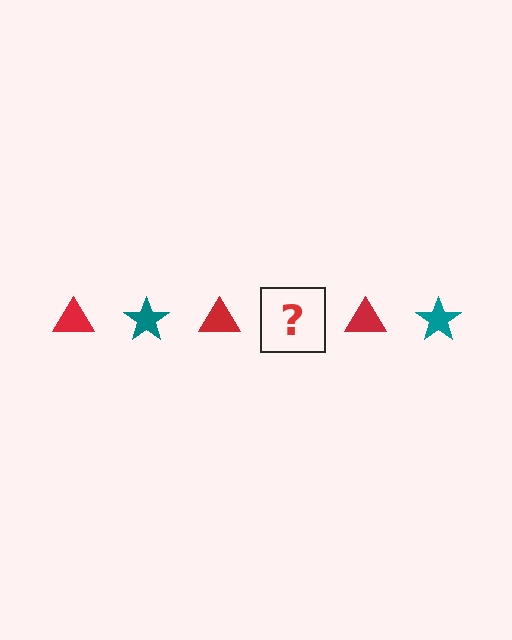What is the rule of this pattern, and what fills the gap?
The rule is that the pattern alternates between red triangle and teal star. The gap should be filled with a teal star.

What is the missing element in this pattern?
The missing element is a teal star.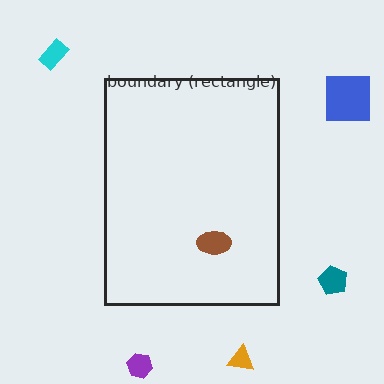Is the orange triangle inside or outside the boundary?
Outside.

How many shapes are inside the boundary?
1 inside, 5 outside.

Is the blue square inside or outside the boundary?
Outside.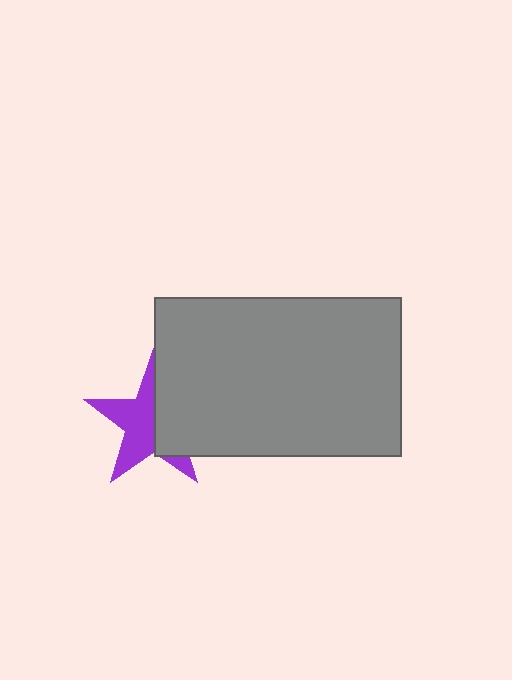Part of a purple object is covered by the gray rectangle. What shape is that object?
It is a star.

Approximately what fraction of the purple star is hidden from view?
Roughly 44% of the purple star is hidden behind the gray rectangle.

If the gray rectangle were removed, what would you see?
You would see the complete purple star.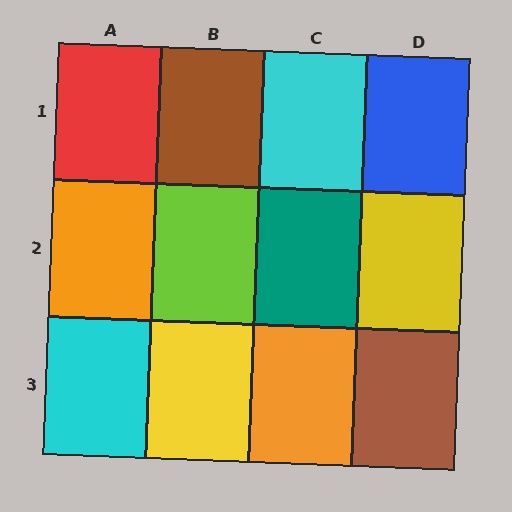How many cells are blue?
1 cell is blue.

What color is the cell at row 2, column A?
Orange.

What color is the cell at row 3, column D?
Brown.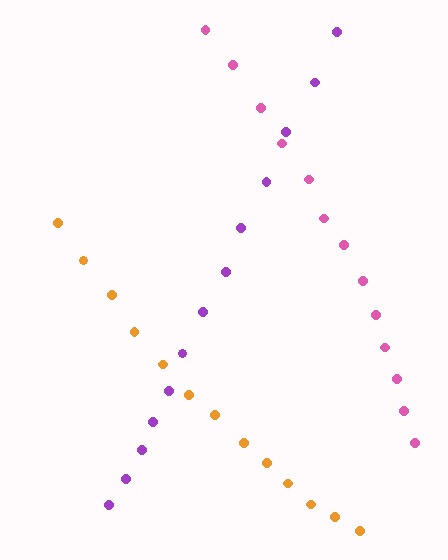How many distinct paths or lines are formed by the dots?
There are 3 distinct paths.